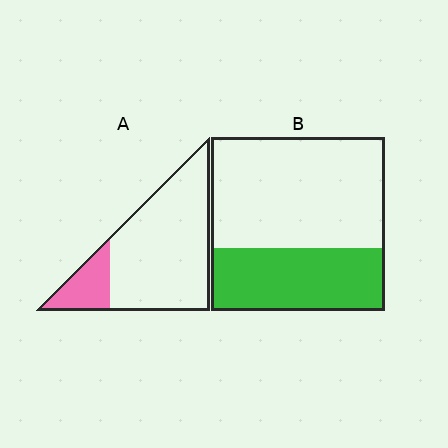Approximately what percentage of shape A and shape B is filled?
A is approximately 20% and B is approximately 35%.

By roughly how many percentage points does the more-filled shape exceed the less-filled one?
By roughly 20 percentage points (B over A).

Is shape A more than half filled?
No.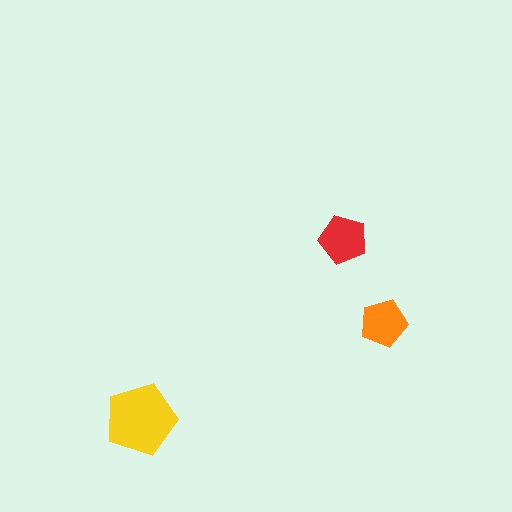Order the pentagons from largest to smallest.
the yellow one, the red one, the orange one.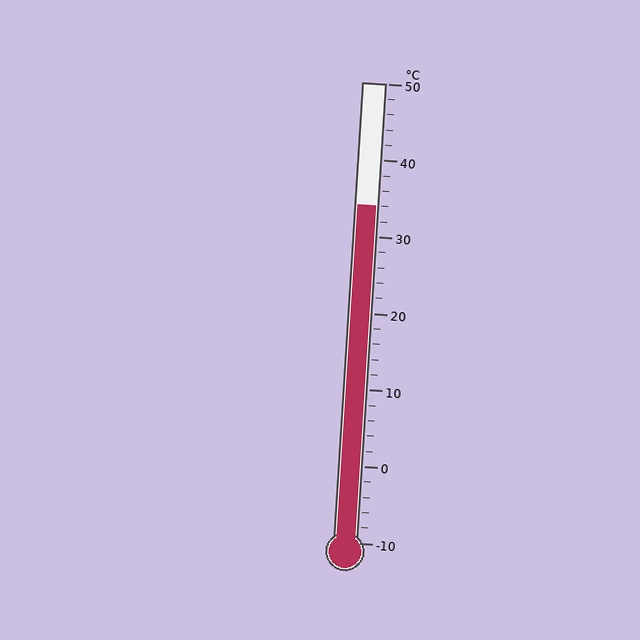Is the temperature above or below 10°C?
The temperature is above 10°C.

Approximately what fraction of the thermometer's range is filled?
The thermometer is filled to approximately 75% of its range.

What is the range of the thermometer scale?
The thermometer scale ranges from -10°C to 50°C.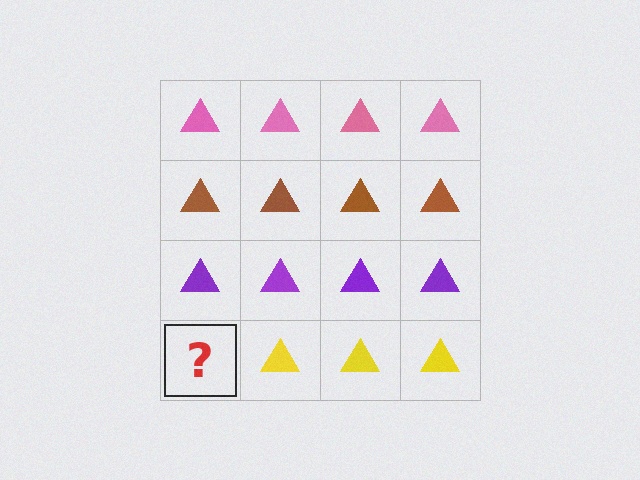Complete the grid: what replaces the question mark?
The question mark should be replaced with a yellow triangle.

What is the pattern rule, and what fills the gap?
The rule is that each row has a consistent color. The gap should be filled with a yellow triangle.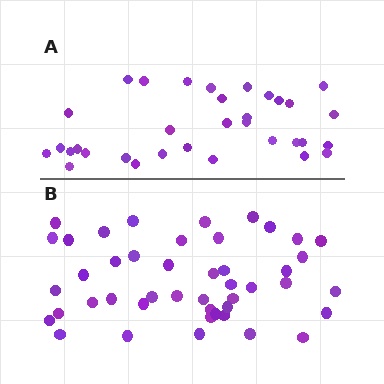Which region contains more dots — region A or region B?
Region B (the bottom region) has more dots.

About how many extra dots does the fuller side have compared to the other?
Region B has roughly 12 or so more dots than region A.